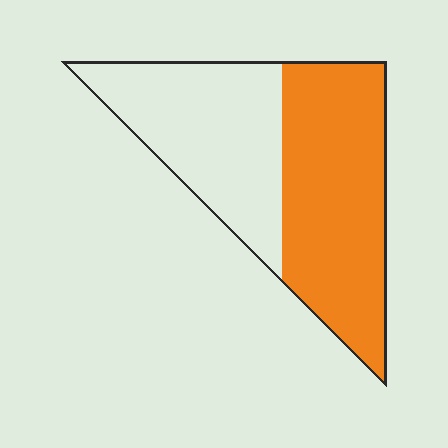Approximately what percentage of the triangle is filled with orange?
Approximately 55%.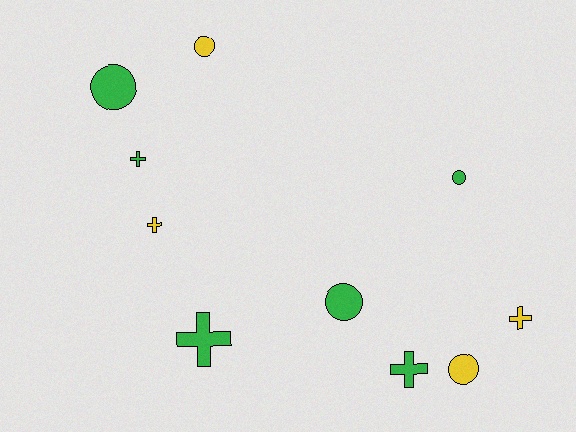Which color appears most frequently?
Green, with 6 objects.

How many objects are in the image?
There are 10 objects.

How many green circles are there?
There are 3 green circles.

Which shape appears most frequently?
Circle, with 5 objects.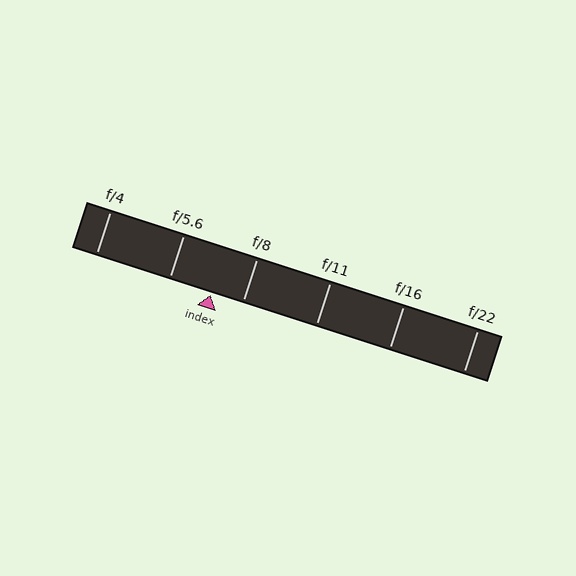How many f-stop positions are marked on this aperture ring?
There are 6 f-stop positions marked.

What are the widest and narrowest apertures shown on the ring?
The widest aperture shown is f/4 and the narrowest is f/22.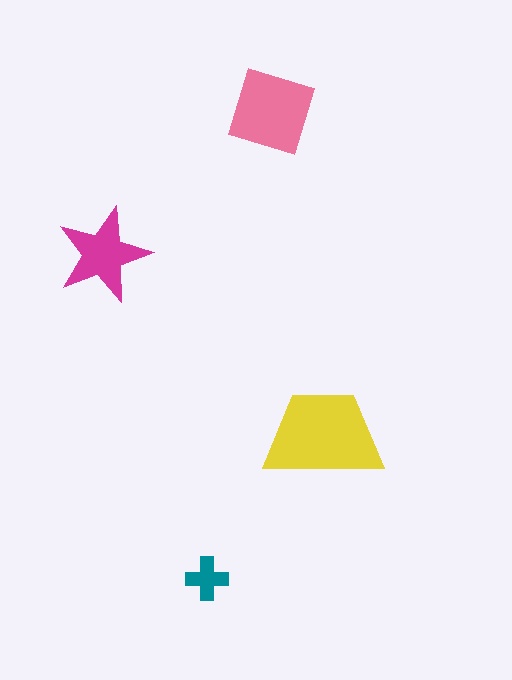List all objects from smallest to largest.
The teal cross, the magenta star, the pink diamond, the yellow trapezoid.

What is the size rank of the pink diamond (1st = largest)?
2nd.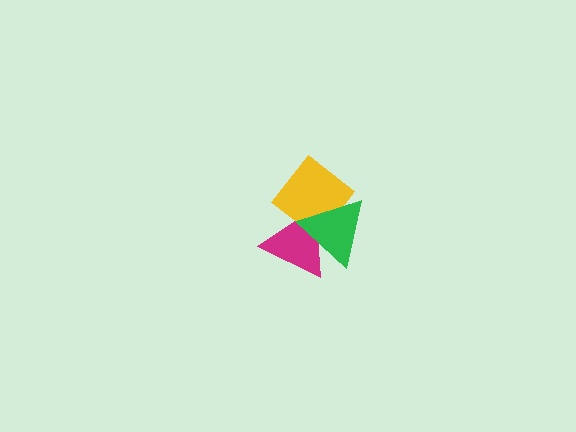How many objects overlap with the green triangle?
2 objects overlap with the green triangle.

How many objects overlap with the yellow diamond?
2 objects overlap with the yellow diamond.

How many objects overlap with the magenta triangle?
2 objects overlap with the magenta triangle.